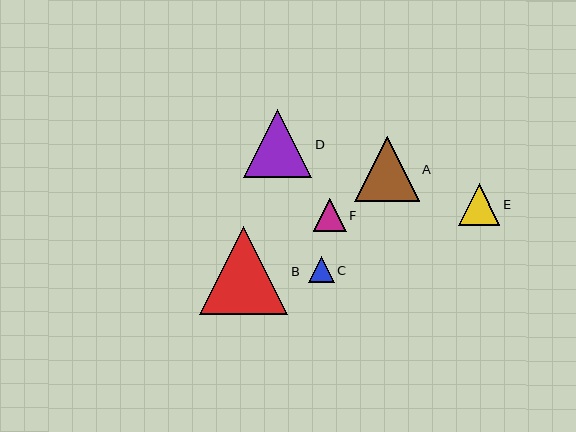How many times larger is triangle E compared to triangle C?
Triangle E is approximately 1.6 times the size of triangle C.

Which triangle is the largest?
Triangle B is the largest with a size of approximately 88 pixels.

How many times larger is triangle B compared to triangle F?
Triangle B is approximately 2.7 times the size of triangle F.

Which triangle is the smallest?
Triangle C is the smallest with a size of approximately 26 pixels.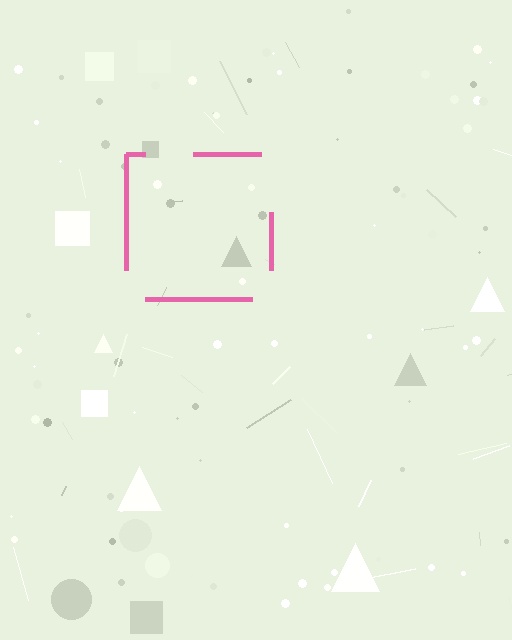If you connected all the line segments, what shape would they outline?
They would outline a square.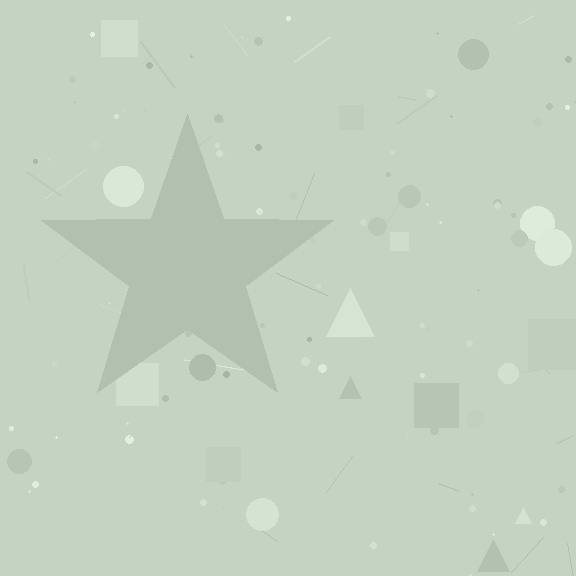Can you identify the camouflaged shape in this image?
The camouflaged shape is a star.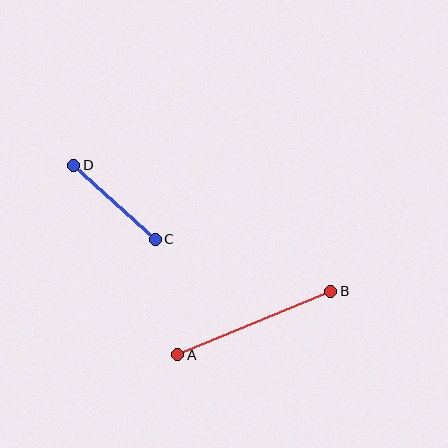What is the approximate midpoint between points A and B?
The midpoint is at approximately (254, 323) pixels.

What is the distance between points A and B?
The distance is approximately 166 pixels.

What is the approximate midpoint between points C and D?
The midpoint is at approximately (115, 202) pixels.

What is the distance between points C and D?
The distance is approximately 110 pixels.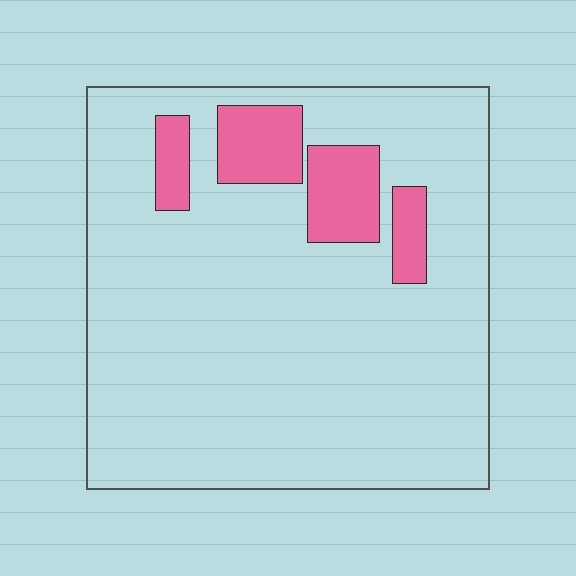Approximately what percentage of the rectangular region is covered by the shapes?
Approximately 15%.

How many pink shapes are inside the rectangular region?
4.